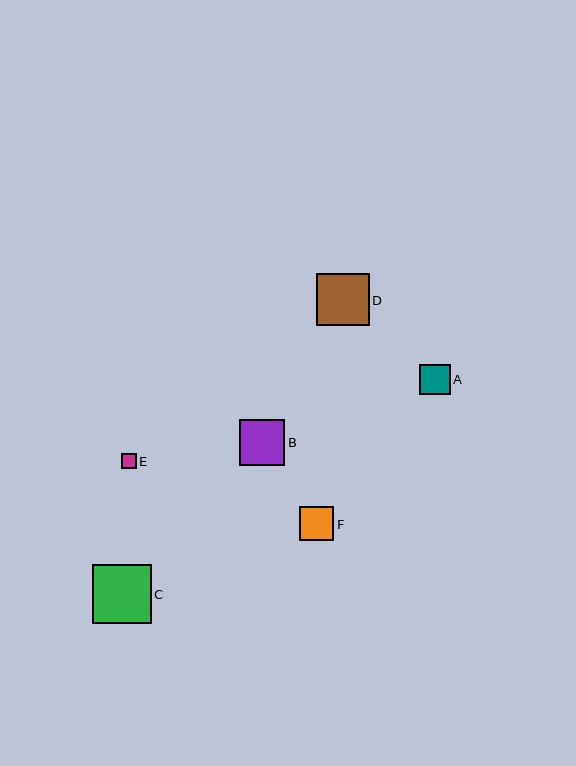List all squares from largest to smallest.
From largest to smallest: C, D, B, F, A, E.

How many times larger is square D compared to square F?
Square D is approximately 1.5 times the size of square F.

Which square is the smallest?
Square E is the smallest with a size of approximately 15 pixels.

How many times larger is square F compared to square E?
Square F is approximately 2.3 times the size of square E.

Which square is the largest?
Square C is the largest with a size of approximately 59 pixels.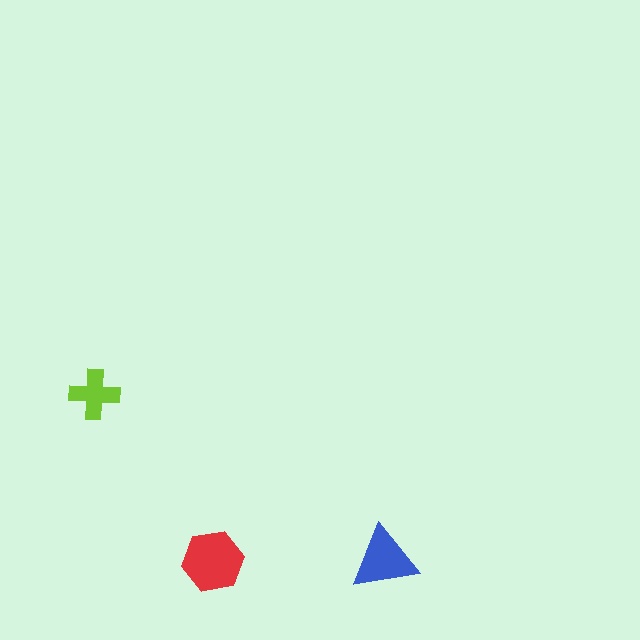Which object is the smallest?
The lime cross.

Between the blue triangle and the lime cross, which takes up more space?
The blue triangle.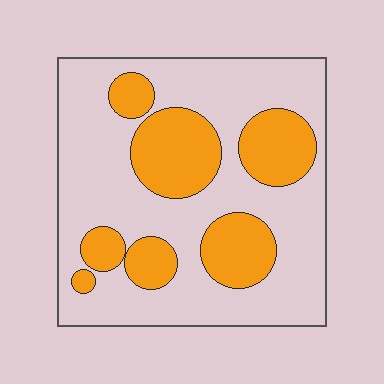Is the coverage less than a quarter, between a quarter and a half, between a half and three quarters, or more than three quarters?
Between a quarter and a half.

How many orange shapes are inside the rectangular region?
7.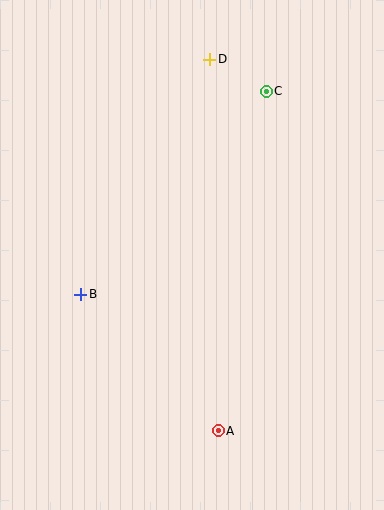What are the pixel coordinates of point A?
Point A is at (218, 431).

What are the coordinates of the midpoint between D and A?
The midpoint between D and A is at (214, 245).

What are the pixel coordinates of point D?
Point D is at (210, 59).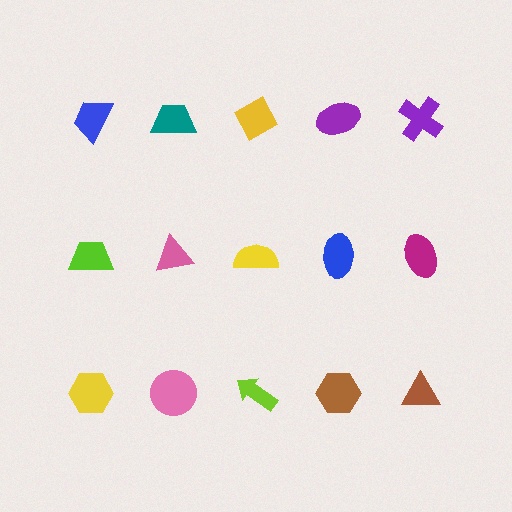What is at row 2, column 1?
A lime trapezoid.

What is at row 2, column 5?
A magenta ellipse.